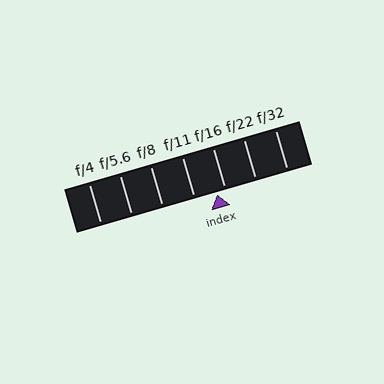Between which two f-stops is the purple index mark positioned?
The index mark is between f/11 and f/16.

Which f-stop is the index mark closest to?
The index mark is closest to f/16.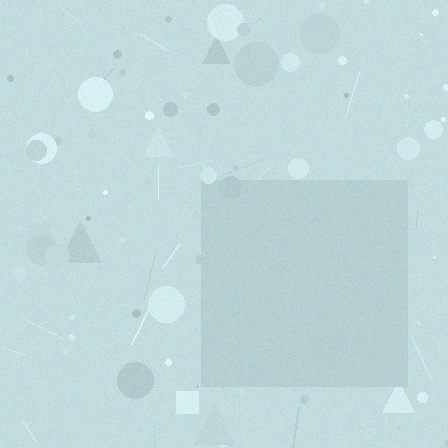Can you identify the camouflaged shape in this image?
The camouflaged shape is a square.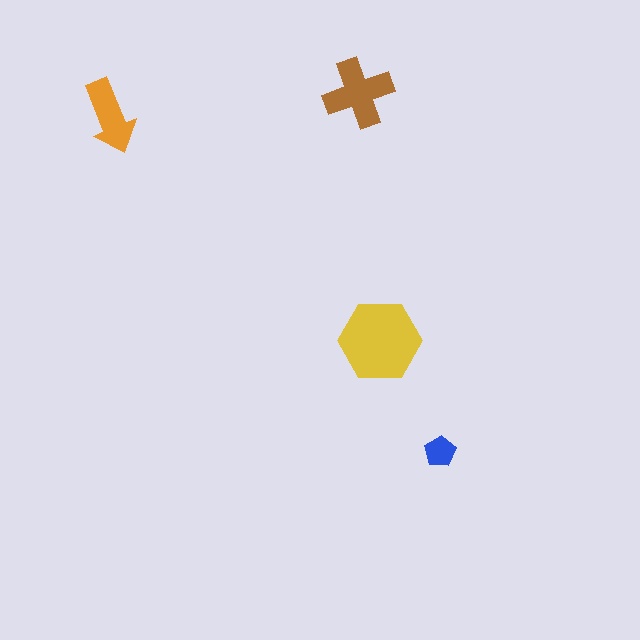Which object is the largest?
The yellow hexagon.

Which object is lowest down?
The blue pentagon is bottommost.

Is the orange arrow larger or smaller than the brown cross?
Smaller.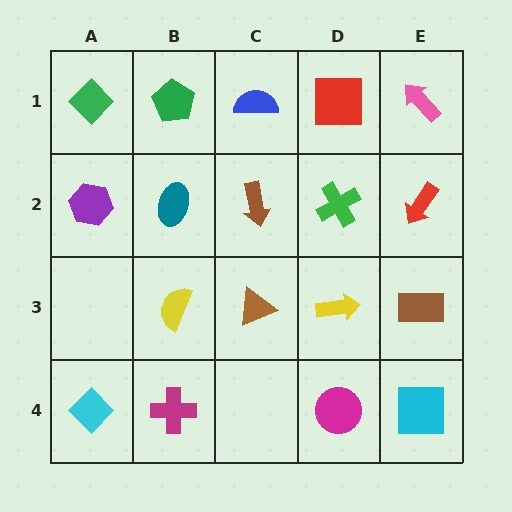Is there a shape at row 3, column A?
No, that cell is empty.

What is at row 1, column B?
A green pentagon.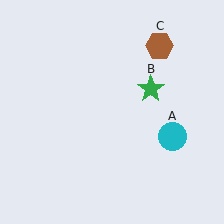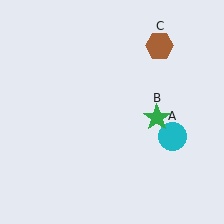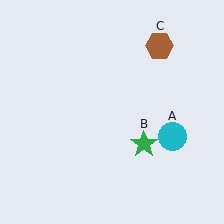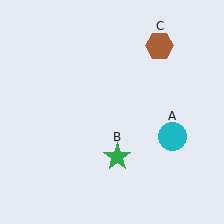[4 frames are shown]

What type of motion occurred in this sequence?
The green star (object B) rotated clockwise around the center of the scene.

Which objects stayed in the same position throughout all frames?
Cyan circle (object A) and brown hexagon (object C) remained stationary.